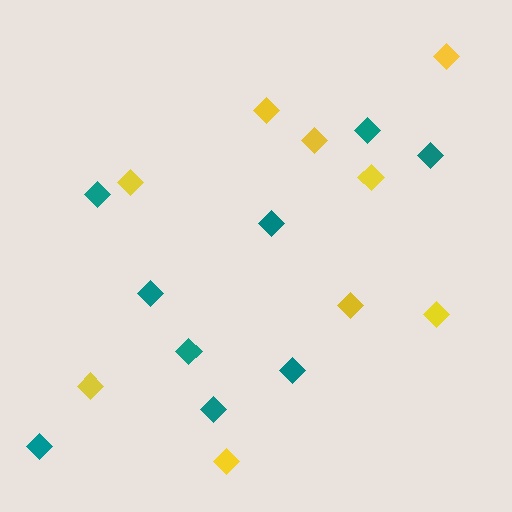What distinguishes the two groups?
There are 2 groups: one group of teal diamonds (9) and one group of yellow diamonds (9).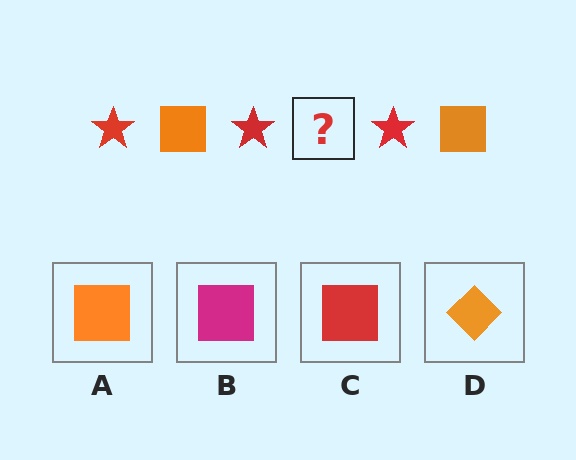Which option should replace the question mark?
Option A.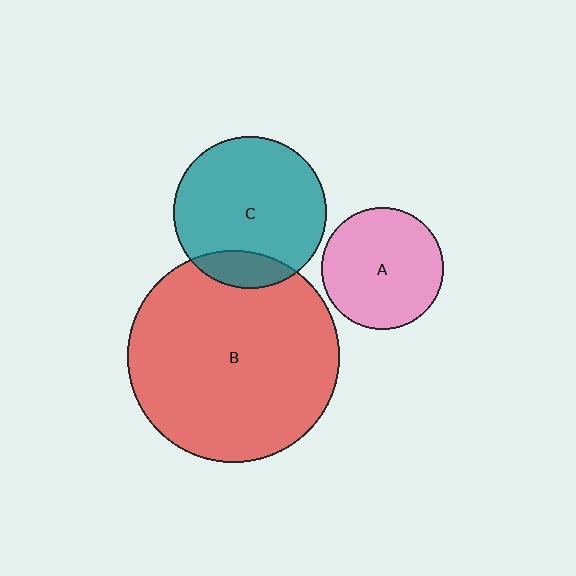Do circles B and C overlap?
Yes.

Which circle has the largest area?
Circle B (red).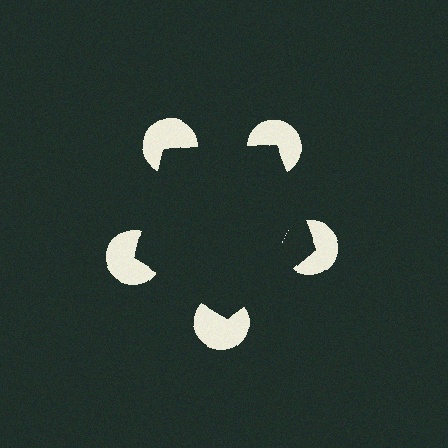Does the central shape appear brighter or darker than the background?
It typically appears slightly darker than the background, even though no actual brightness change is drawn.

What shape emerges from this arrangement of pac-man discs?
An illusory pentagon — its edges are inferred from the aligned wedge cuts in the pac-man discs, not physically drawn.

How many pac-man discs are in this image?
There are 5 — one at each vertex of the illusory pentagon.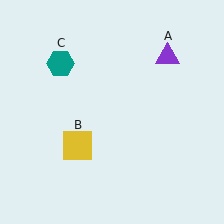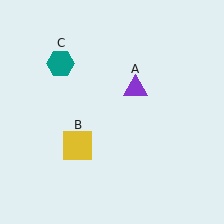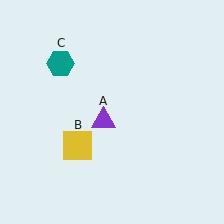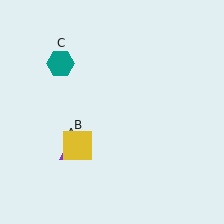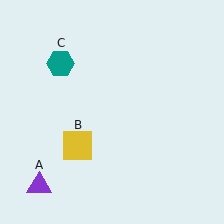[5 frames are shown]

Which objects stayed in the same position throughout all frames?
Yellow square (object B) and teal hexagon (object C) remained stationary.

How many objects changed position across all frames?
1 object changed position: purple triangle (object A).